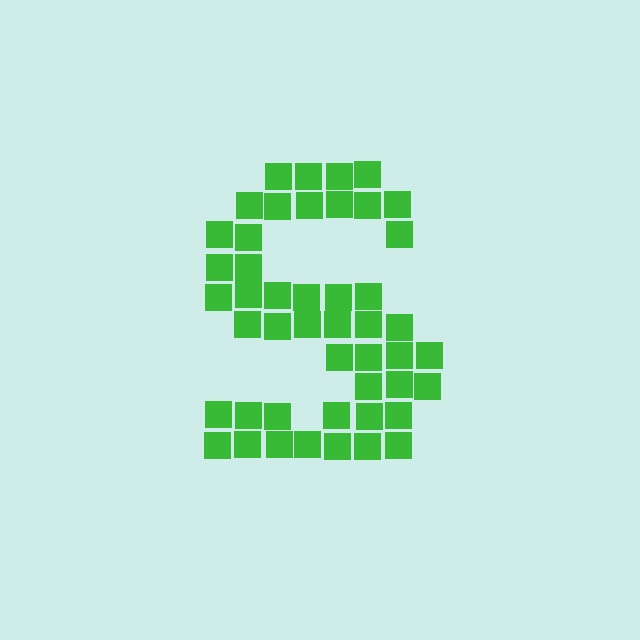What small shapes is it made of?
It is made of small squares.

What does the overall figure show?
The overall figure shows the letter S.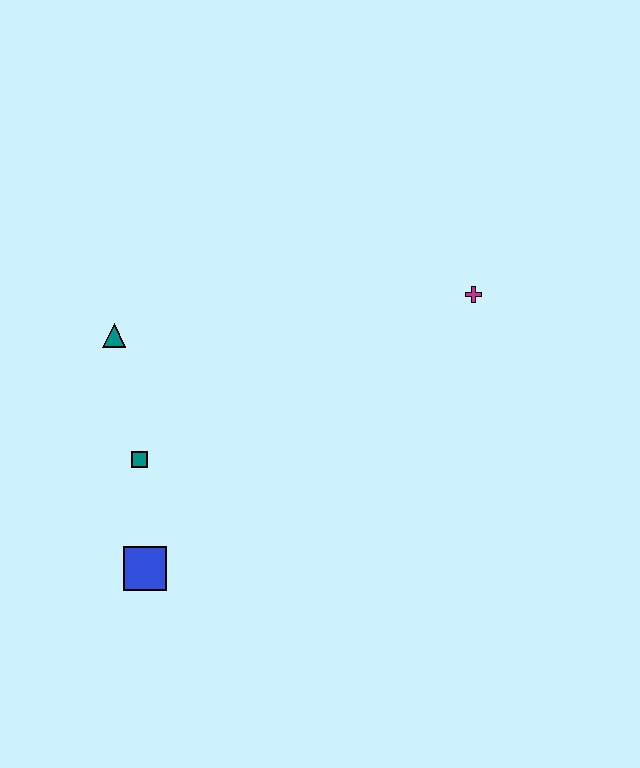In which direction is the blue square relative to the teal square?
The blue square is below the teal square.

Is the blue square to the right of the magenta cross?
No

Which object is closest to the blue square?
The teal square is closest to the blue square.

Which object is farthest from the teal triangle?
The magenta cross is farthest from the teal triangle.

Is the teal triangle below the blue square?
No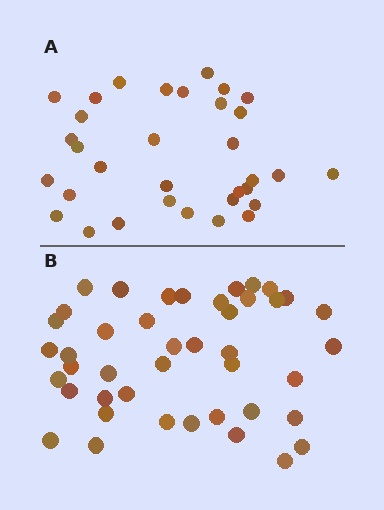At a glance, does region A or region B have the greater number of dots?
Region B (the bottom region) has more dots.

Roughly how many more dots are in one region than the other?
Region B has roughly 10 or so more dots than region A.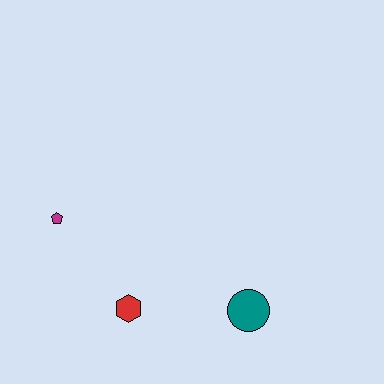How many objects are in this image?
There are 3 objects.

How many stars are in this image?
There are no stars.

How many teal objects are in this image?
There is 1 teal object.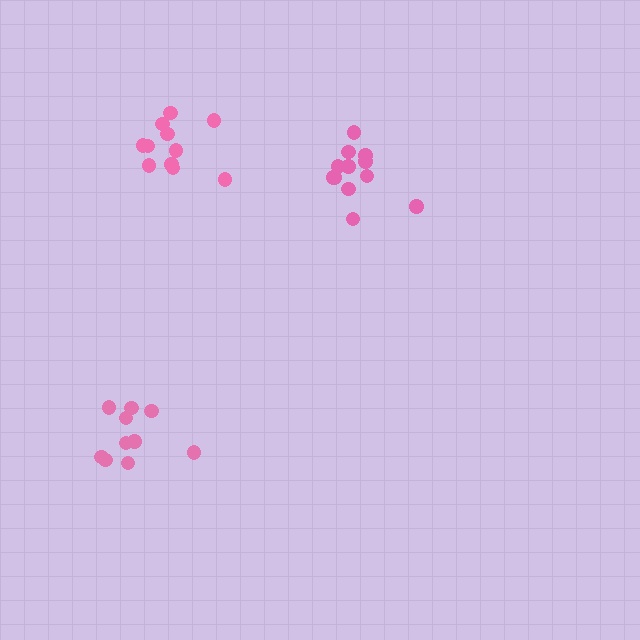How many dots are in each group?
Group 1: 11 dots, Group 2: 10 dots, Group 3: 12 dots (33 total).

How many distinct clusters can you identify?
There are 3 distinct clusters.